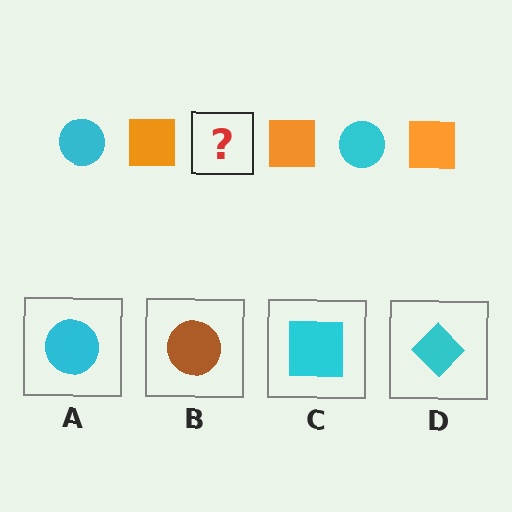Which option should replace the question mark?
Option A.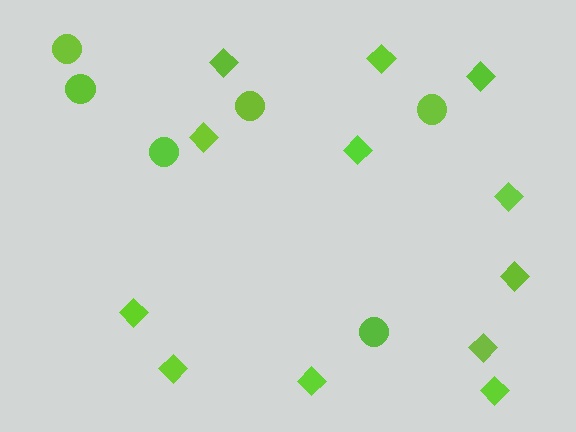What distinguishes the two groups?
There are 2 groups: one group of diamonds (12) and one group of circles (6).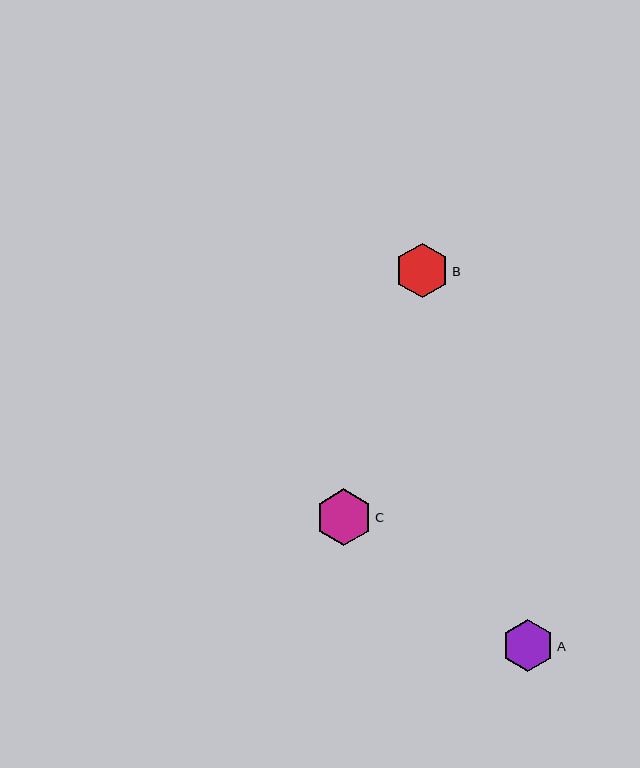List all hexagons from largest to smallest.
From largest to smallest: C, B, A.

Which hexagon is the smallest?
Hexagon A is the smallest with a size of approximately 52 pixels.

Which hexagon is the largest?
Hexagon C is the largest with a size of approximately 57 pixels.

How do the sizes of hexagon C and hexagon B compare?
Hexagon C and hexagon B are approximately the same size.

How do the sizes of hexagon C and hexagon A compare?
Hexagon C and hexagon A are approximately the same size.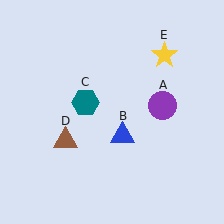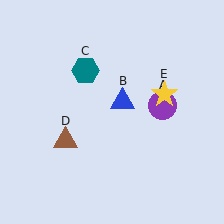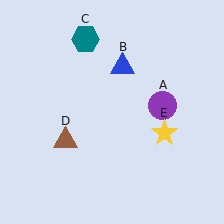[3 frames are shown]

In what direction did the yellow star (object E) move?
The yellow star (object E) moved down.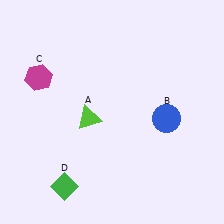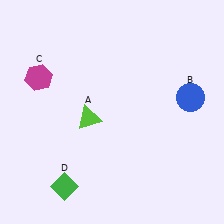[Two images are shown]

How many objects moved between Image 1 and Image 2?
1 object moved between the two images.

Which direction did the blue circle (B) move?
The blue circle (B) moved right.